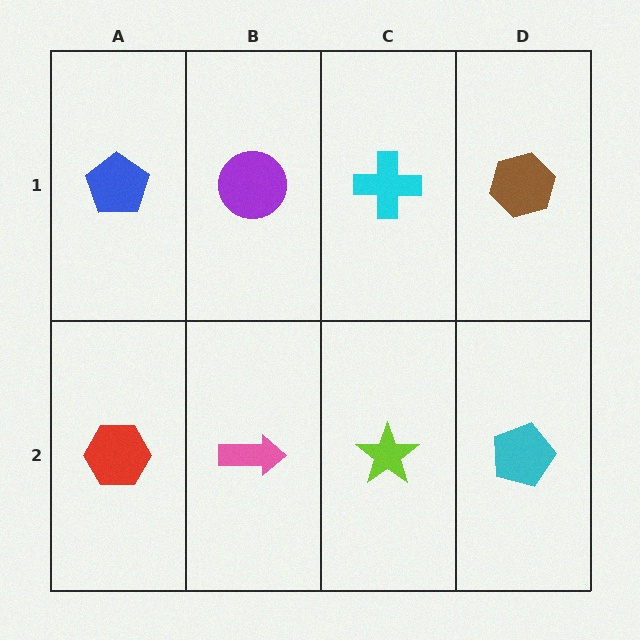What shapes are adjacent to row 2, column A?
A blue pentagon (row 1, column A), a pink arrow (row 2, column B).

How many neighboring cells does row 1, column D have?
2.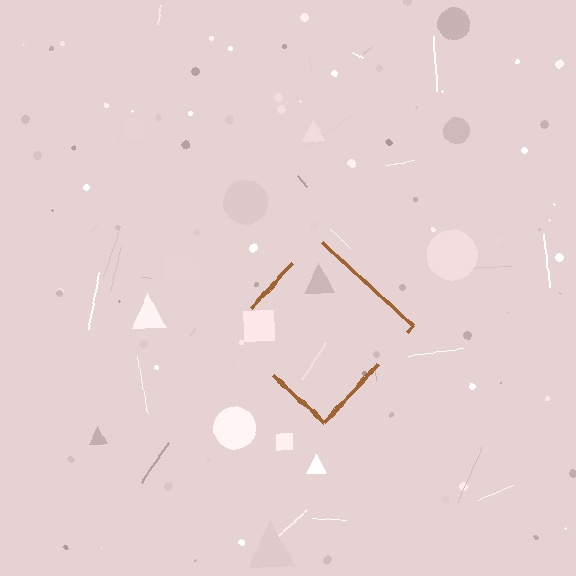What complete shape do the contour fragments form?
The contour fragments form a diamond.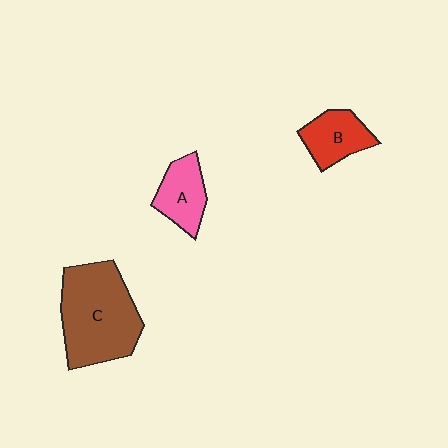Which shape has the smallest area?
Shape A (pink).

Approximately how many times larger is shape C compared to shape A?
Approximately 2.3 times.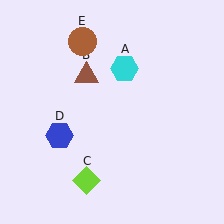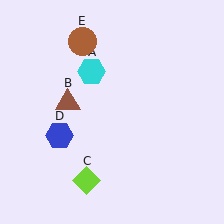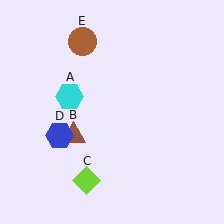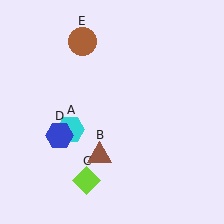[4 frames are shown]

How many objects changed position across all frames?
2 objects changed position: cyan hexagon (object A), brown triangle (object B).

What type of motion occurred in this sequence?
The cyan hexagon (object A), brown triangle (object B) rotated counterclockwise around the center of the scene.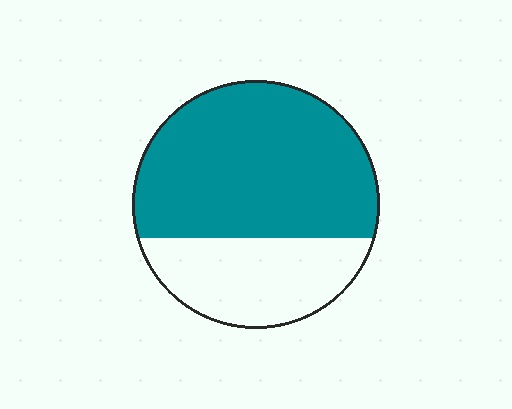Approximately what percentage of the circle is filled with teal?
Approximately 65%.